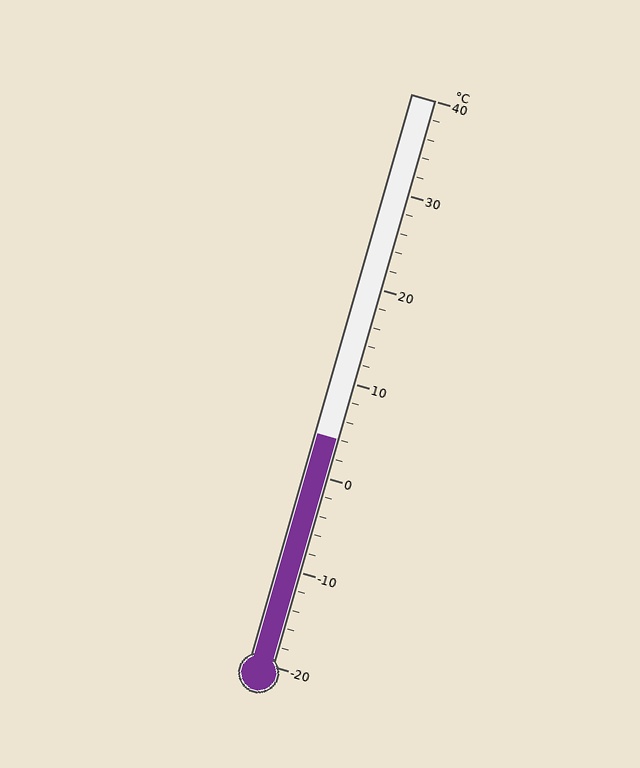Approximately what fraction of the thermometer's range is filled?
The thermometer is filled to approximately 40% of its range.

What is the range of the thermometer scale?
The thermometer scale ranges from -20°C to 40°C.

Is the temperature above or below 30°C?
The temperature is below 30°C.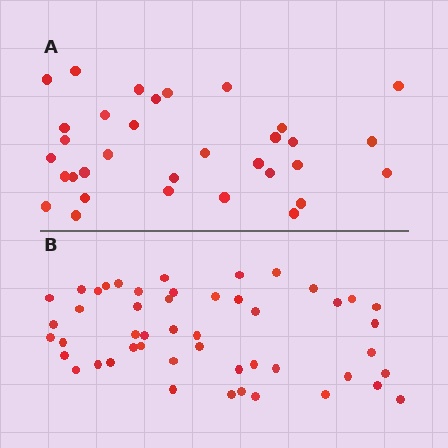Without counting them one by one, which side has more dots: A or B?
Region B (the bottom region) has more dots.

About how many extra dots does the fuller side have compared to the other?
Region B has approximately 15 more dots than region A.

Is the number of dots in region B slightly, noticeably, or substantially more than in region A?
Region B has substantially more. The ratio is roughly 1.5 to 1.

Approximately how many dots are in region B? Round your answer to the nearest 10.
About 50 dots. (The exact count is 49, which rounds to 50.)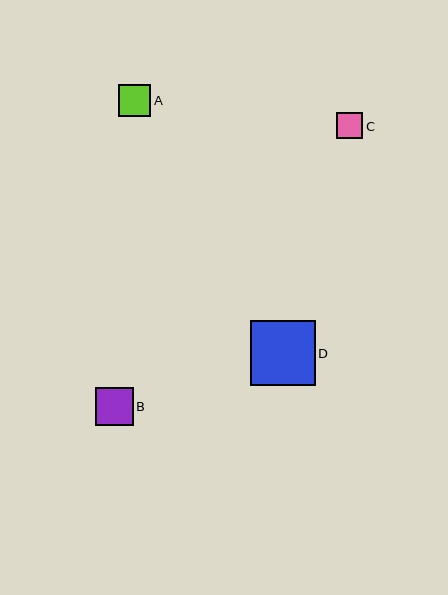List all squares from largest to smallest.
From largest to smallest: D, B, A, C.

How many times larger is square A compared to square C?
Square A is approximately 1.2 times the size of square C.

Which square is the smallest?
Square C is the smallest with a size of approximately 26 pixels.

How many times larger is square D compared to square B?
Square D is approximately 1.7 times the size of square B.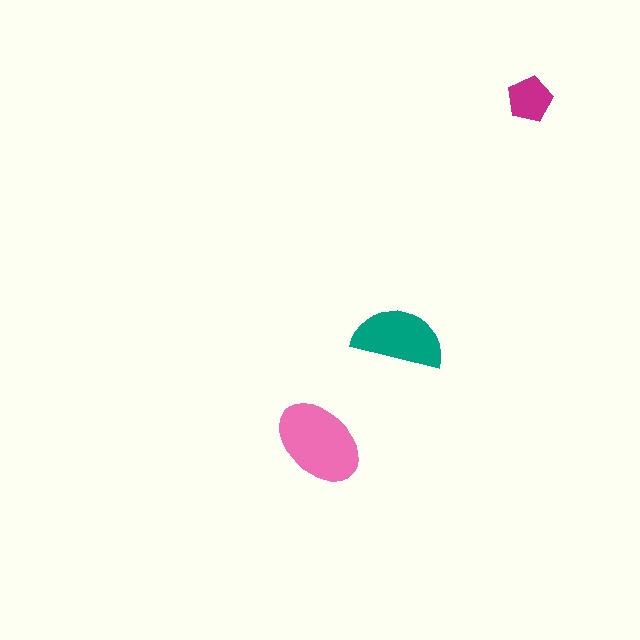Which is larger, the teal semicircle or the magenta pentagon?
The teal semicircle.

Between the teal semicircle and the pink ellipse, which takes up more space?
The pink ellipse.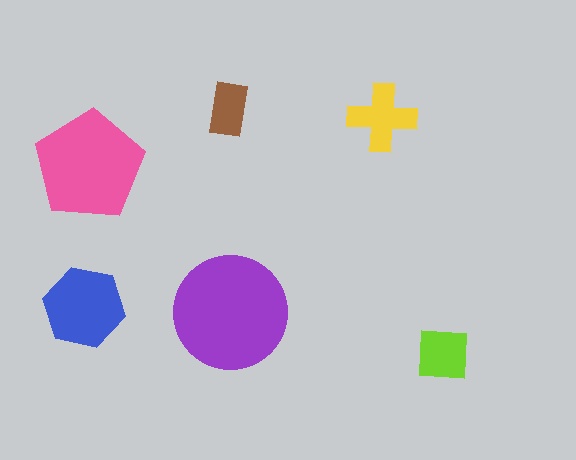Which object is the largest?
The purple circle.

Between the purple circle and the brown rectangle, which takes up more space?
The purple circle.